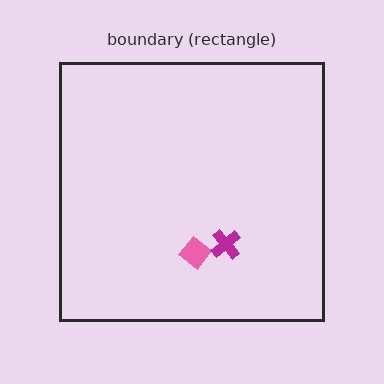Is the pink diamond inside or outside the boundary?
Inside.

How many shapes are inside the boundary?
2 inside, 0 outside.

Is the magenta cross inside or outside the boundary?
Inside.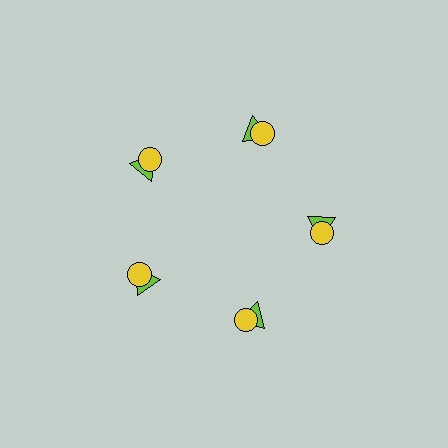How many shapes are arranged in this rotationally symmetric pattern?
There are 10 shapes, arranged in 5 groups of 2.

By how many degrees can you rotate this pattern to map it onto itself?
The pattern maps onto itself every 72 degrees of rotation.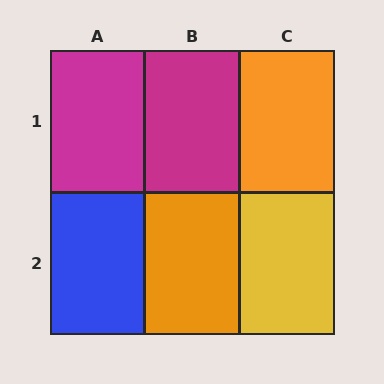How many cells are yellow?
1 cell is yellow.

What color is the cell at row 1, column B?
Magenta.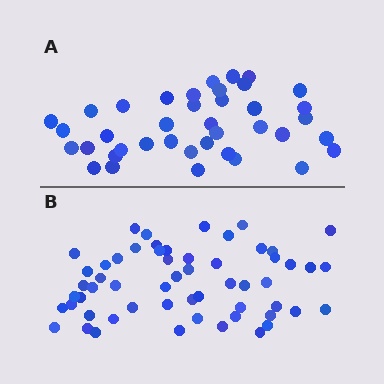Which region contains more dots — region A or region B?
Region B (the bottom region) has more dots.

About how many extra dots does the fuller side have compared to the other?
Region B has approximately 20 more dots than region A.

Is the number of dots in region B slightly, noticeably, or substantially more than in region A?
Region B has substantially more. The ratio is roughly 1.5 to 1.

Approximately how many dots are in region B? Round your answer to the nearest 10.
About 60 dots. (The exact count is 57, which rounds to 60.)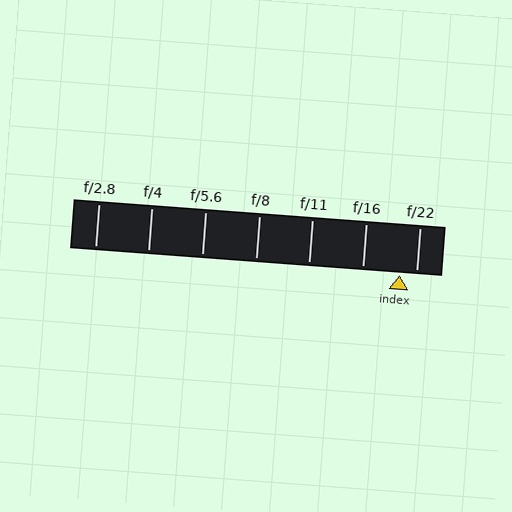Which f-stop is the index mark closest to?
The index mark is closest to f/22.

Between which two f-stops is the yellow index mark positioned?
The index mark is between f/16 and f/22.